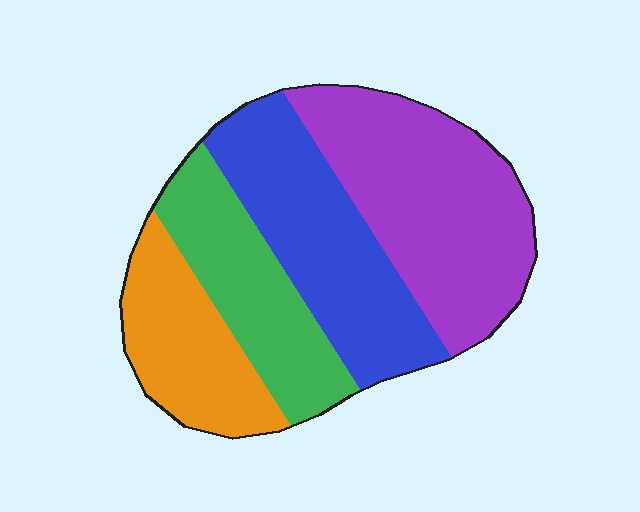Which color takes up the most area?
Purple, at roughly 35%.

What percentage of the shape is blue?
Blue covers 27% of the shape.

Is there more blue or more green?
Blue.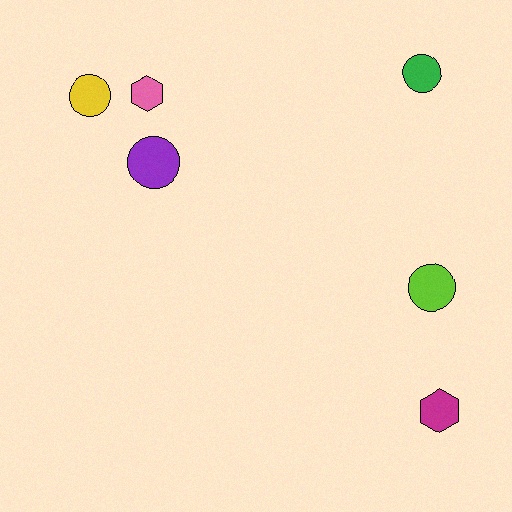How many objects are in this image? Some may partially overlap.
There are 6 objects.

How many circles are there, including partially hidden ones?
There are 4 circles.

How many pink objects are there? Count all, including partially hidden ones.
There is 1 pink object.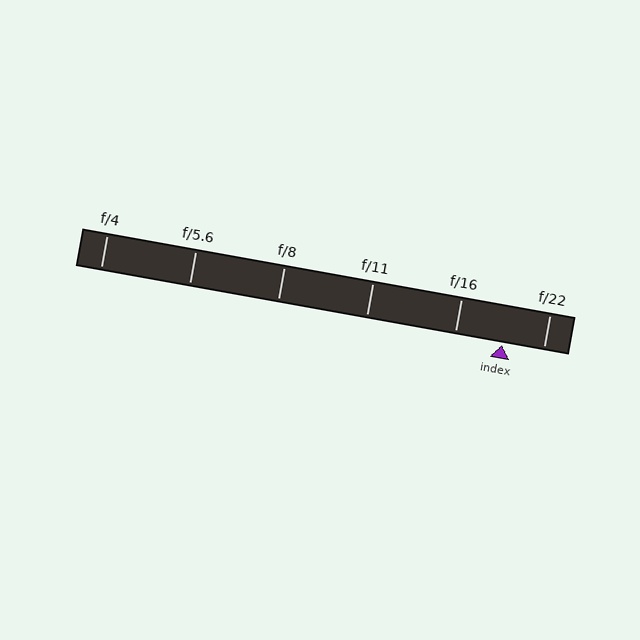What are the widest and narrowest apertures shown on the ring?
The widest aperture shown is f/4 and the narrowest is f/22.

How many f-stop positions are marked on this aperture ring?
There are 6 f-stop positions marked.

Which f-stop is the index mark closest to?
The index mark is closest to f/22.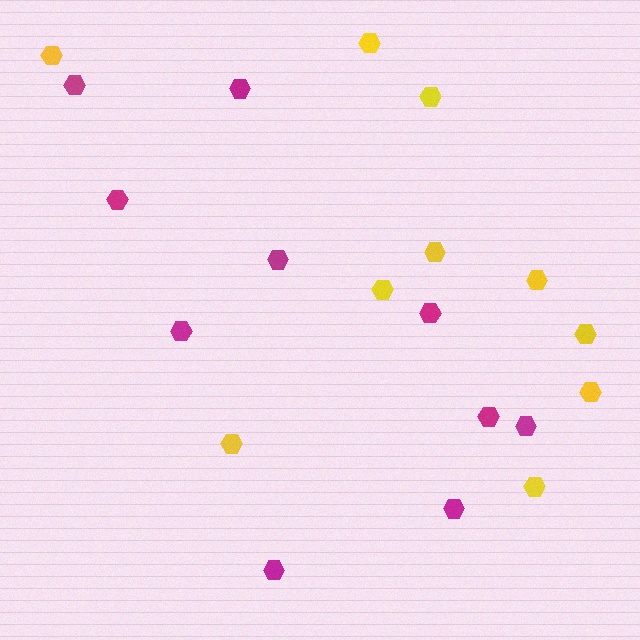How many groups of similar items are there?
There are 2 groups: one group of magenta hexagons (10) and one group of yellow hexagons (10).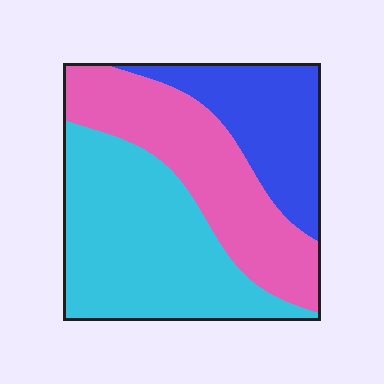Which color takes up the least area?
Blue, at roughly 25%.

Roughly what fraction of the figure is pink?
Pink covers 34% of the figure.